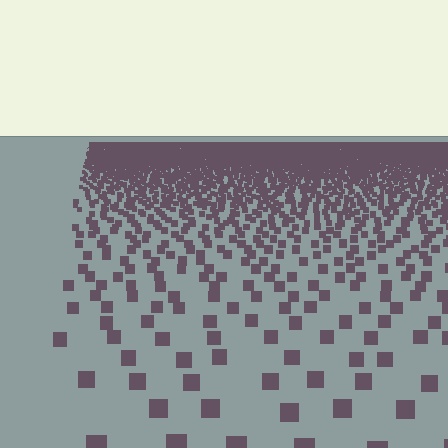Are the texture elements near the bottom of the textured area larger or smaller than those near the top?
Larger. Near the bottom, elements are closer to the viewer and appear at a bigger on-screen size.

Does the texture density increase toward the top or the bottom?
Density increases toward the top.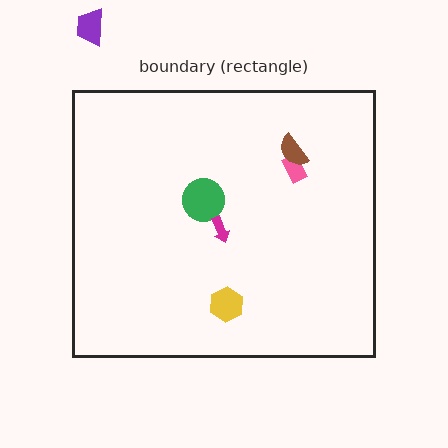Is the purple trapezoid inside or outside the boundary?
Outside.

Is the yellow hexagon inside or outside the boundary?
Inside.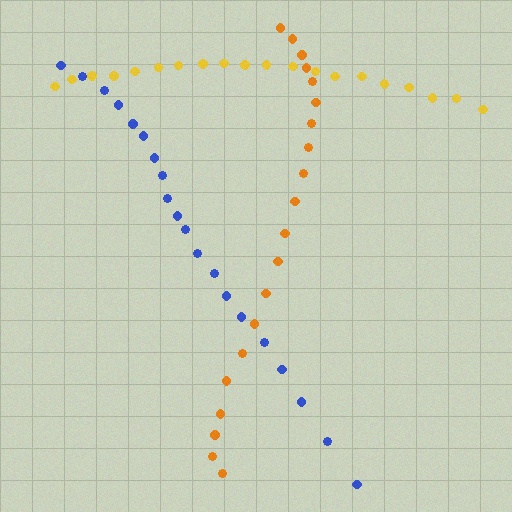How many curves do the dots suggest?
There are 3 distinct paths.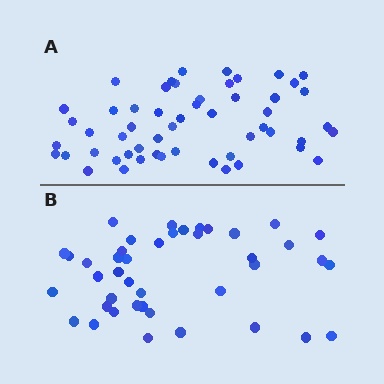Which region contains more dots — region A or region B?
Region A (the top region) has more dots.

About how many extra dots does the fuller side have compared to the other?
Region A has roughly 12 or so more dots than region B.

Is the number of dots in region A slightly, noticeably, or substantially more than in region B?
Region A has noticeably more, but not dramatically so. The ratio is roughly 1.3 to 1.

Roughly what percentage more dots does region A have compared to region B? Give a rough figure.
About 30% more.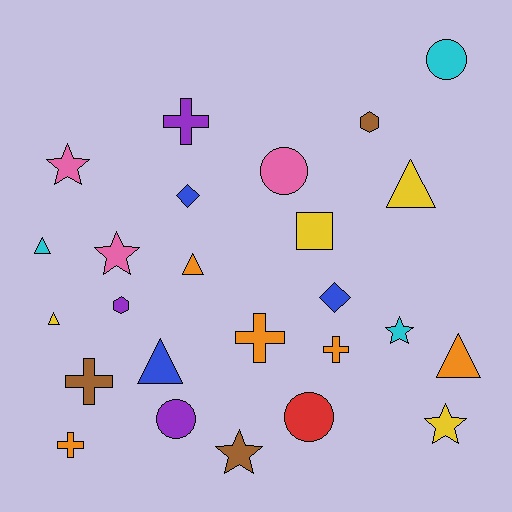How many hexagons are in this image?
There are 2 hexagons.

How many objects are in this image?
There are 25 objects.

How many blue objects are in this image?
There are 3 blue objects.